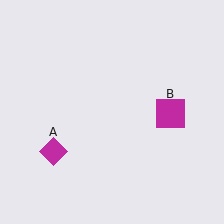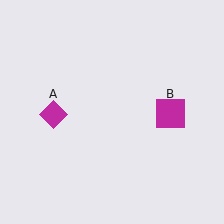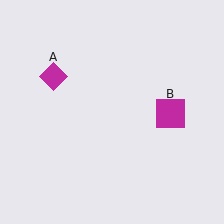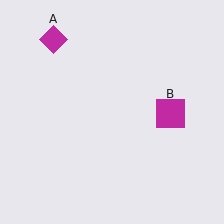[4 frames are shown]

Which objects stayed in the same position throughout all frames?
Magenta square (object B) remained stationary.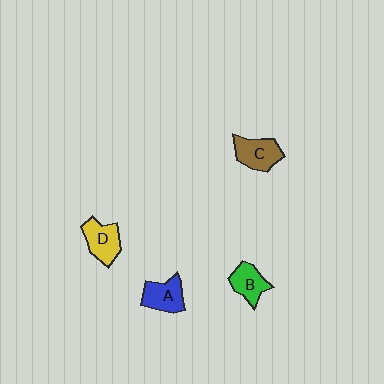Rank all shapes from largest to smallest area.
From largest to smallest: C (brown), D (yellow), A (blue), B (green).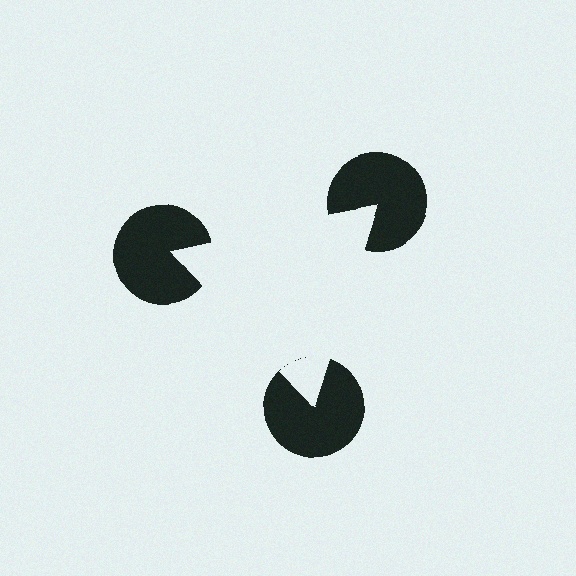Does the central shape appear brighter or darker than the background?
It typically appears slightly brighter than the background, even though no actual brightness change is drawn.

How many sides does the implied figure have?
3 sides.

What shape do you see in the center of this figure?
An illusory triangle — its edges are inferred from the aligned wedge cuts in the pac-man discs, not physically drawn.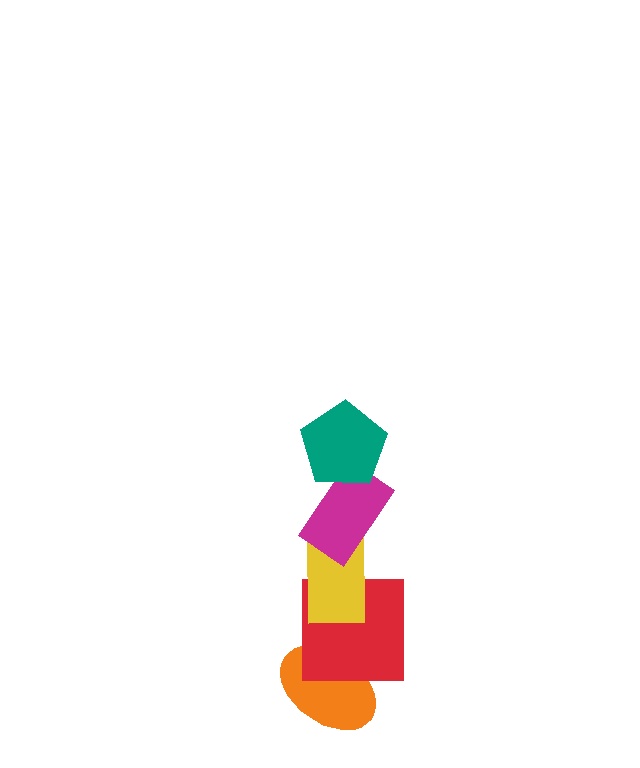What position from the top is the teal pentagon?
The teal pentagon is 1st from the top.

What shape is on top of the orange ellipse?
The red square is on top of the orange ellipse.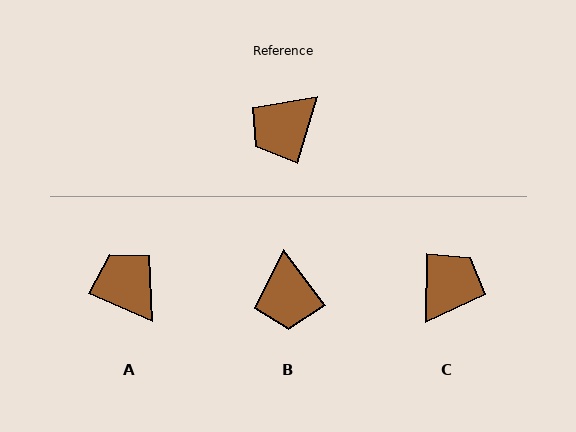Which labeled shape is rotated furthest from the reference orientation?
C, about 164 degrees away.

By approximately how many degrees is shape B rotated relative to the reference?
Approximately 54 degrees counter-clockwise.